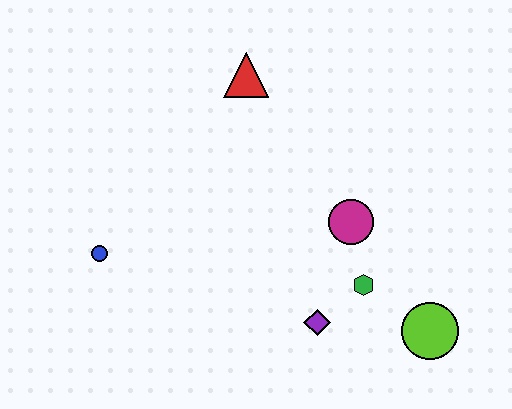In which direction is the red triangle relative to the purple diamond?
The red triangle is above the purple diamond.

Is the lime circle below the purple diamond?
Yes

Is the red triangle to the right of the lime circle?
No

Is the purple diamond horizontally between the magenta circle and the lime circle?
No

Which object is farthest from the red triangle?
The lime circle is farthest from the red triangle.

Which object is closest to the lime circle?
The green hexagon is closest to the lime circle.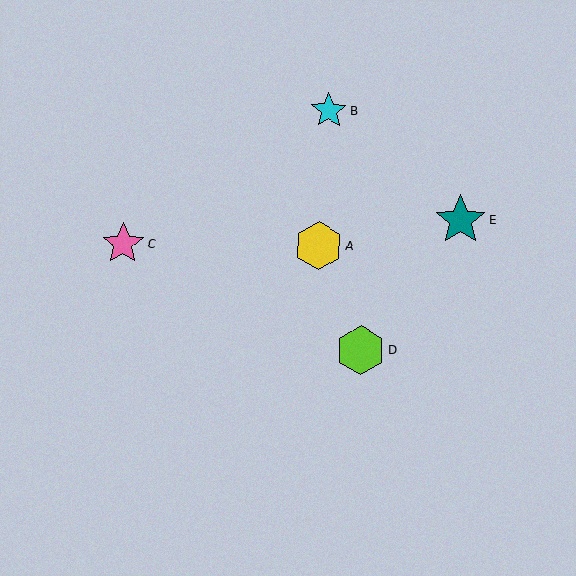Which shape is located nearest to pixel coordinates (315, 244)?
The yellow hexagon (labeled A) at (319, 246) is nearest to that location.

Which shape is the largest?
The teal star (labeled E) is the largest.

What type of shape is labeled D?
Shape D is a lime hexagon.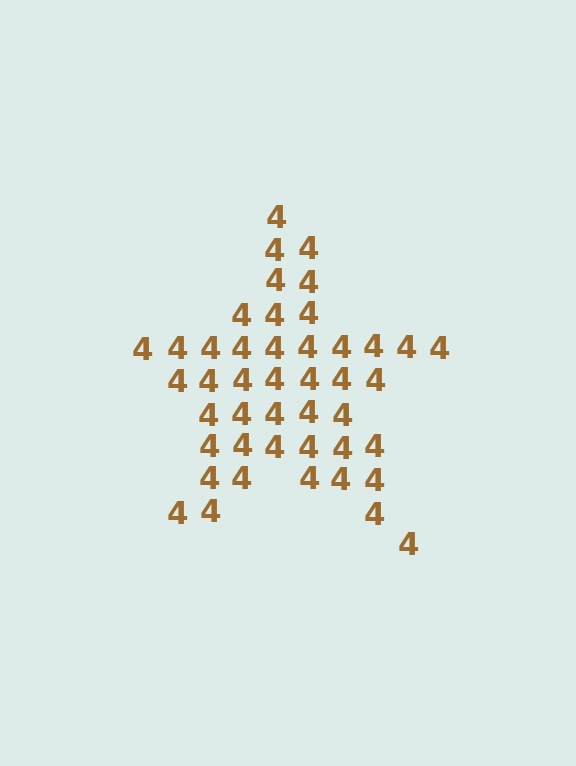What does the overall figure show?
The overall figure shows a star.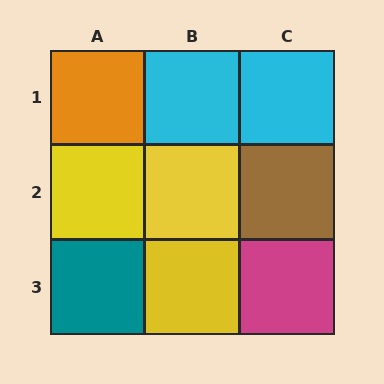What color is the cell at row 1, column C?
Cyan.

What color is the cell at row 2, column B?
Yellow.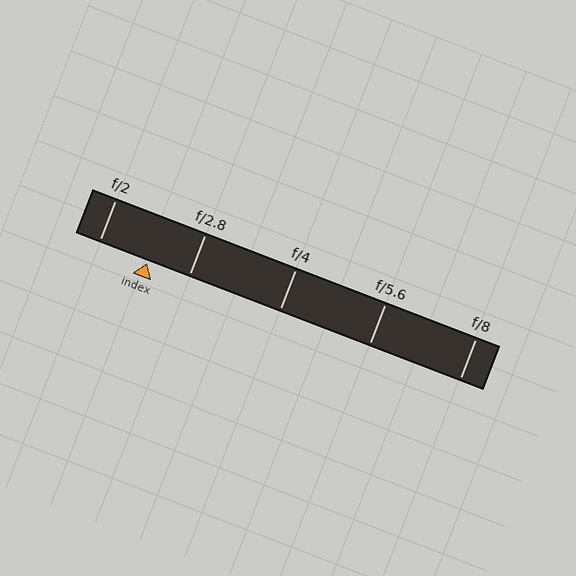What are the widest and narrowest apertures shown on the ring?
The widest aperture shown is f/2 and the narrowest is f/8.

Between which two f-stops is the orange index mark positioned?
The index mark is between f/2 and f/2.8.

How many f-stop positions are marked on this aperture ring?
There are 5 f-stop positions marked.